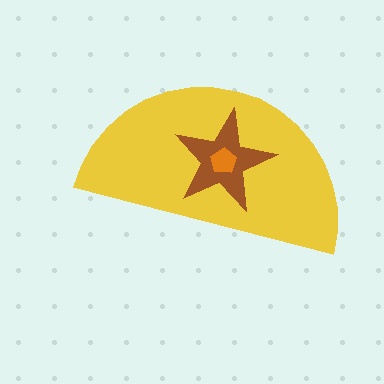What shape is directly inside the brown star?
The orange pentagon.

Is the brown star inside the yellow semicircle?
Yes.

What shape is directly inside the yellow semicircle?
The brown star.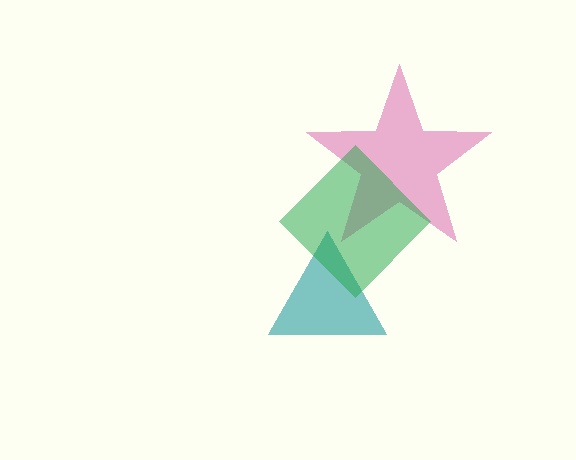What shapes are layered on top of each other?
The layered shapes are: a magenta star, a teal triangle, a green diamond.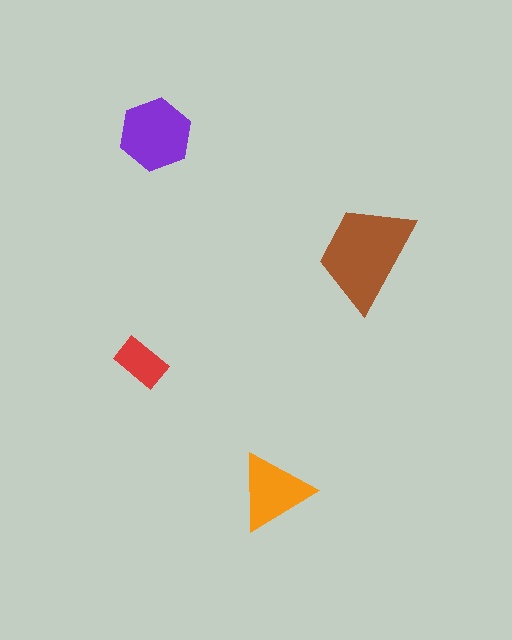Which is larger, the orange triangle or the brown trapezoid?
The brown trapezoid.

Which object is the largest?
The brown trapezoid.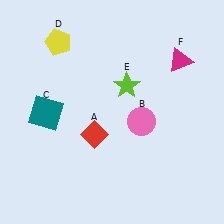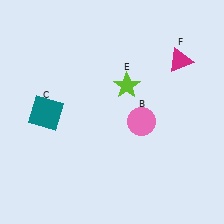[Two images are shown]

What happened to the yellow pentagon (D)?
The yellow pentagon (D) was removed in Image 2. It was in the top-left area of Image 1.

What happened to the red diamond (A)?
The red diamond (A) was removed in Image 2. It was in the bottom-left area of Image 1.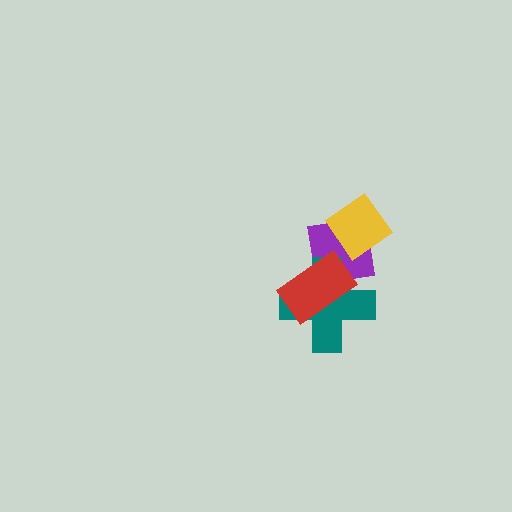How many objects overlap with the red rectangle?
2 objects overlap with the red rectangle.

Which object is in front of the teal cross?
The red rectangle is in front of the teal cross.